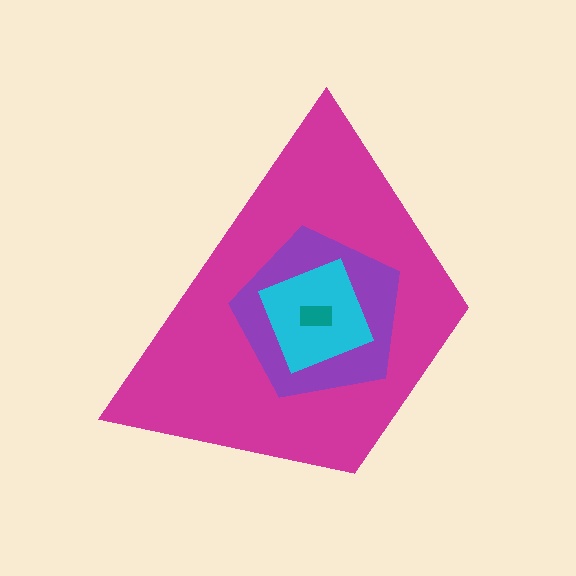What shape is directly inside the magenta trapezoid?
The purple pentagon.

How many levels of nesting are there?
4.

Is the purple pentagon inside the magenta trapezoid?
Yes.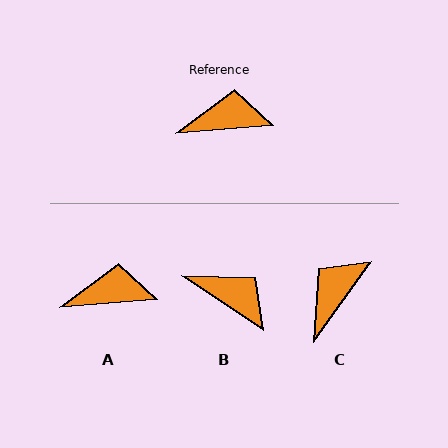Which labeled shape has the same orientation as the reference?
A.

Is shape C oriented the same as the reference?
No, it is off by about 50 degrees.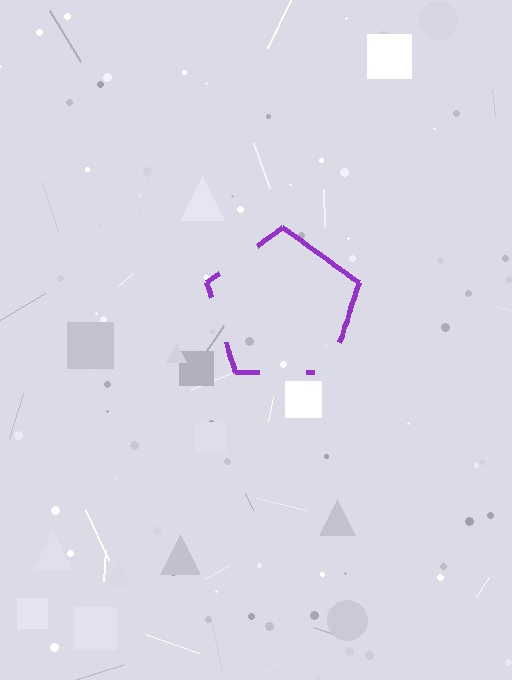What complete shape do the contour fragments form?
The contour fragments form a pentagon.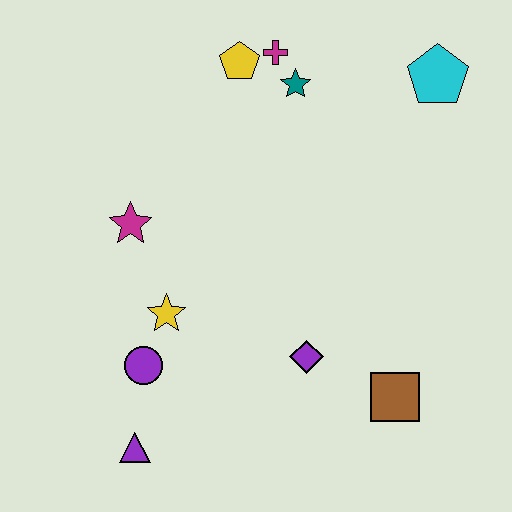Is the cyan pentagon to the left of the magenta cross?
No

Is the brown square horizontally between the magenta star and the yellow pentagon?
No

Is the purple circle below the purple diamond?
Yes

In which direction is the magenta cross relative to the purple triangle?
The magenta cross is above the purple triangle.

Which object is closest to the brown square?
The purple diamond is closest to the brown square.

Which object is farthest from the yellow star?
The cyan pentagon is farthest from the yellow star.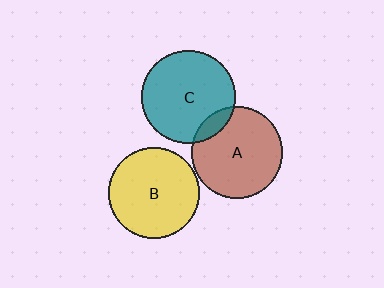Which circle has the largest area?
Circle C (teal).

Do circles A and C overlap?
Yes.